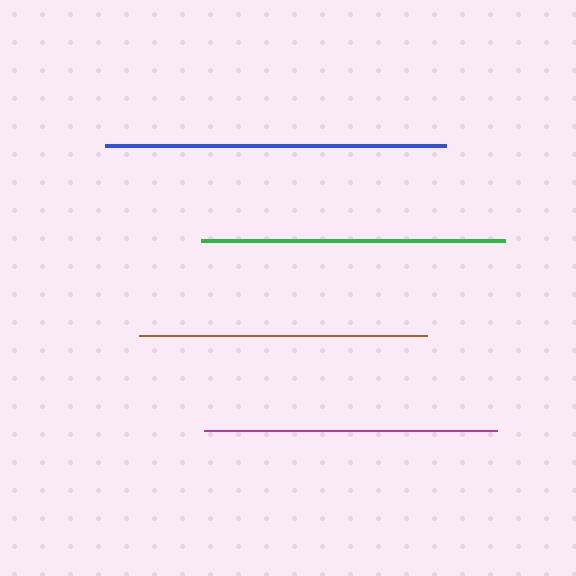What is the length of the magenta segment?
The magenta segment is approximately 293 pixels long.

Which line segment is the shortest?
The brown line is the shortest at approximately 288 pixels.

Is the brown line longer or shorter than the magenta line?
The magenta line is longer than the brown line.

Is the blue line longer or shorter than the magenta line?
The blue line is longer than the magenta line.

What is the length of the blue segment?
The blue segment is approximately 342 pixels long.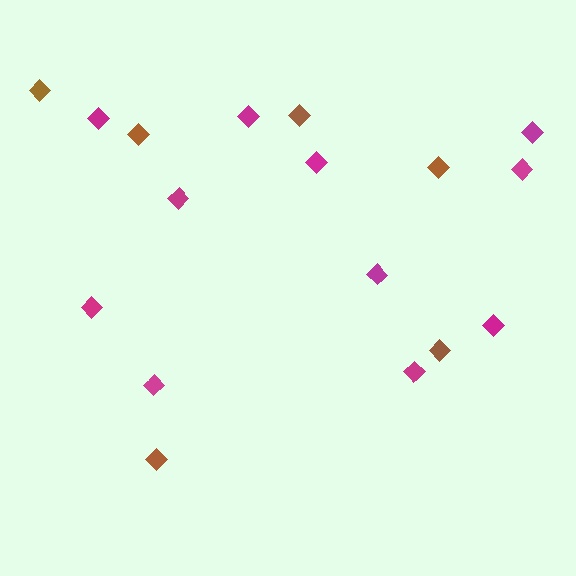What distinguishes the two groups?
There are 2 groups: one group of magenta diamonds (11) and one group of brown diamonds (6).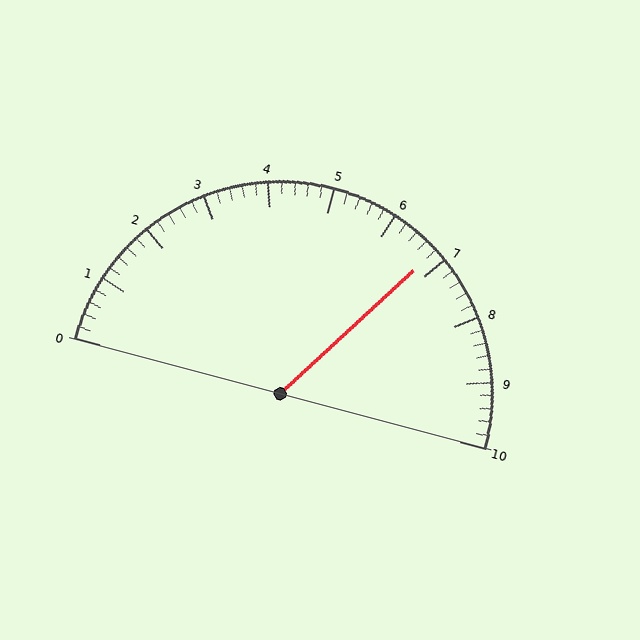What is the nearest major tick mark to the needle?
The nearest major tick mark is 7.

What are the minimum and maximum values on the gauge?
The gauge ranges from 0 to 10.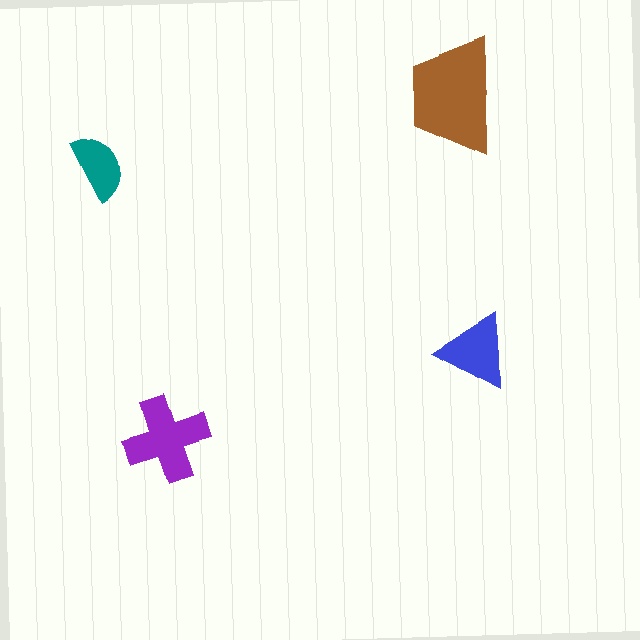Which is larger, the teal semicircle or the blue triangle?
The blue triangle.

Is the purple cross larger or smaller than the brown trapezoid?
Smaller.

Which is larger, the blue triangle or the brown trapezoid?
The brown trapezoid.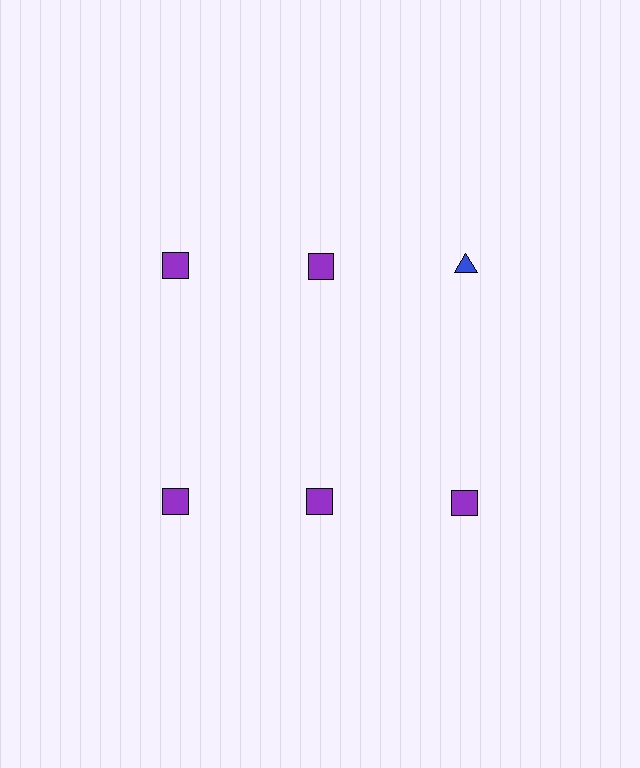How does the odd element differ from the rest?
It differs in both color (blue instead of purple) and shape (triangle instead of square).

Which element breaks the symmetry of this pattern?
The blue triangle in the top row, center column breaks the symmetry. All other shapes are purple squares.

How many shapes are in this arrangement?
There are 6 shapes arranged in a grid pattern.